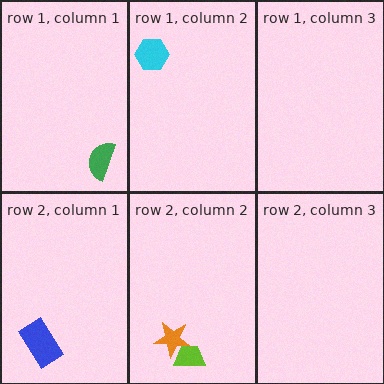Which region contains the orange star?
The row 2, column 2 region.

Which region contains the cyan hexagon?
The row 1, column 2 region.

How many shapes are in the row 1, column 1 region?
1.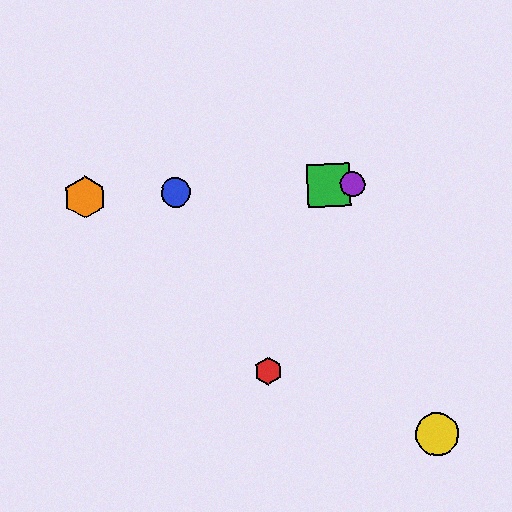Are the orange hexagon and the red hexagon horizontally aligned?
No, the orange hexagon is at y≈197 and the red hexagon is at y≈371.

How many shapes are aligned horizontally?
4 shapes (the blue circle, the green square, the purple circle, the orange hexagon) are aligned horizontally.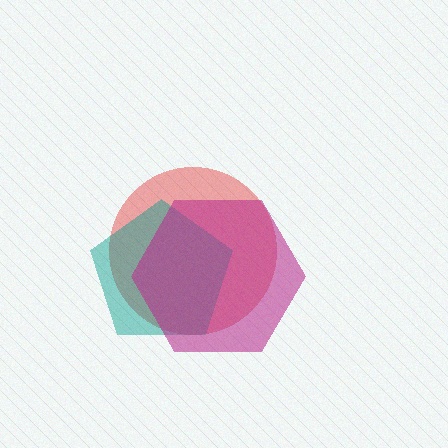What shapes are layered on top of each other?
The layered shapes are: a red circle, a teal pentagon, a magenta hexagon.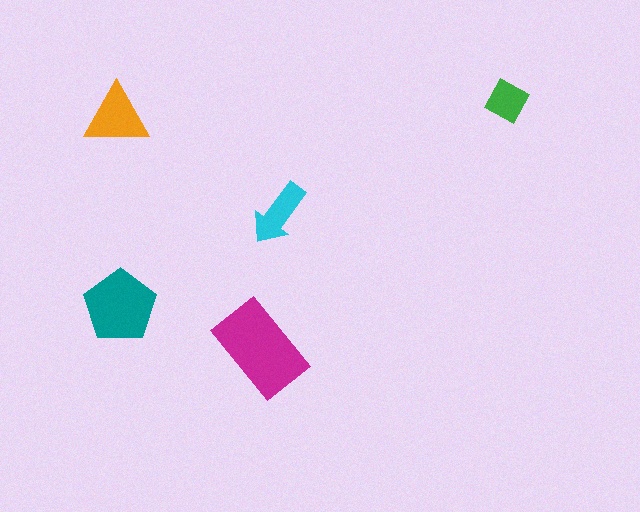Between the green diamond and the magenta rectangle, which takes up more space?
The magenta rectangle.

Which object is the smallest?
The green diamond.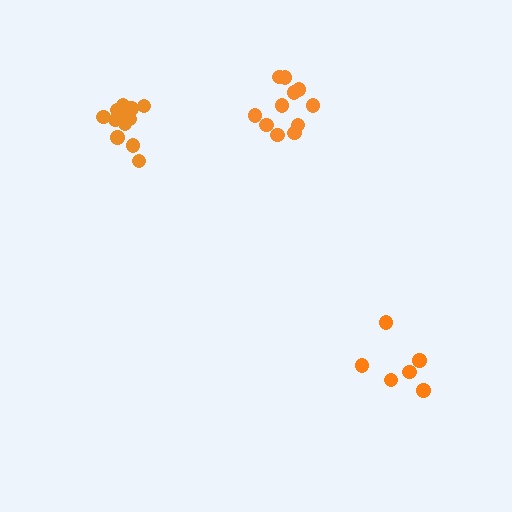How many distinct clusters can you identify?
There are 3 distinct clusters.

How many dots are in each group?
Group 1: 12 dots, Group 2: 6 dots, Group 3: 11 dots (29 total).